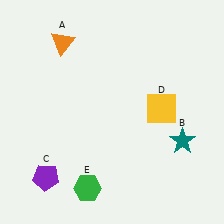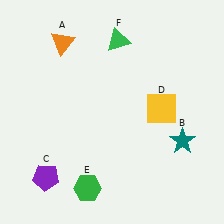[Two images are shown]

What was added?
A green triangle (F) was added in Image 2.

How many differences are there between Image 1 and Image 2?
There is 1 difference between the two images.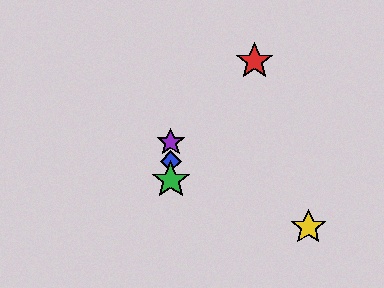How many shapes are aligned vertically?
3 shapes (the blue diamond, the green star, the purple star) are aligned vertically.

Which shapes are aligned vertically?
The blue diamond, the green star, the purple star are aligned vertically.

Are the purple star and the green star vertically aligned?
Yes, both are at x≈171.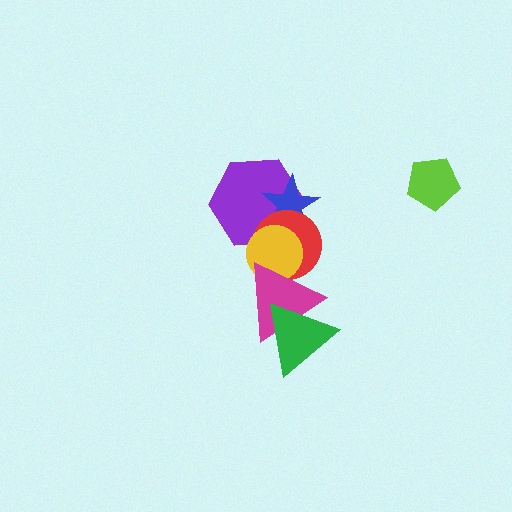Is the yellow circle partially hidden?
Yes, it is partially covered by another shape.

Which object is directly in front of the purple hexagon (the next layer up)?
The blue star is directly in front of the purple hexagon.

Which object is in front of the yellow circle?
The magenta triangle is in front of the yellow circle.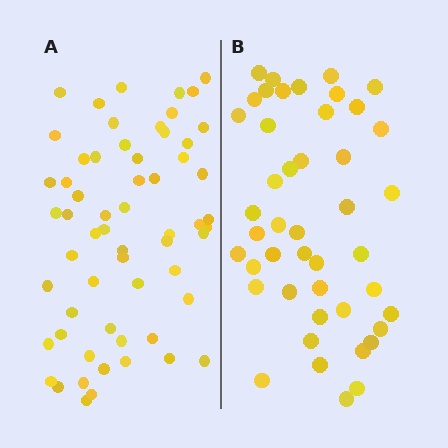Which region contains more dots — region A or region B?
Region A (the left region) has more dots.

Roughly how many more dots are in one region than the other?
Region A has approximately 15 more dots than region B.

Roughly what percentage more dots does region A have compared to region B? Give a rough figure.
About 35% more.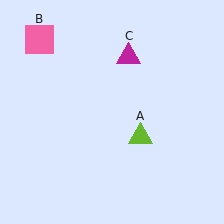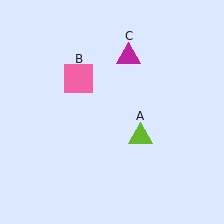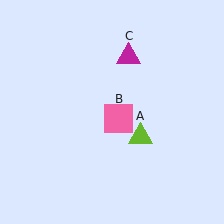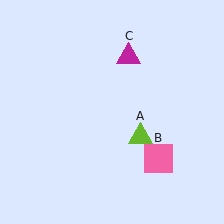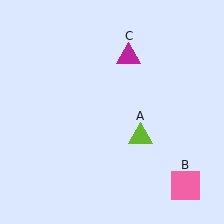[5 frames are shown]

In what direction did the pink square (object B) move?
The pink square (object B) moved down and to the right.